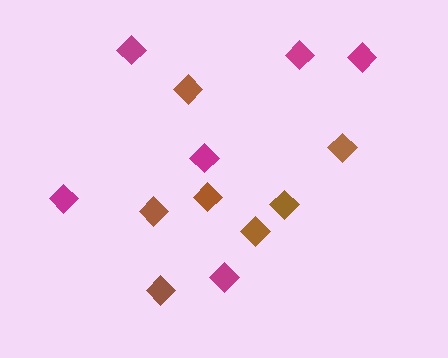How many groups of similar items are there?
There are 2 groups: one group of brown diamonds (7) and one group of magenta diamonds (6).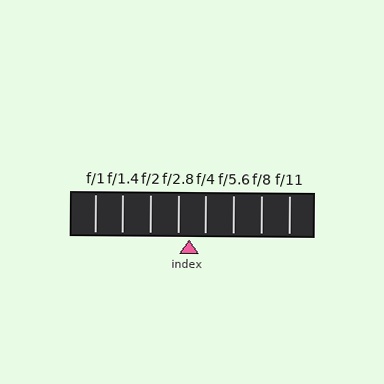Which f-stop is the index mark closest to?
The index mark is closest to f/2.8.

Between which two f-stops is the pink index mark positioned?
The index mark is between f/2.8 and f/4.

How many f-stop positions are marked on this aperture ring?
There are 8 f-stop positions marked.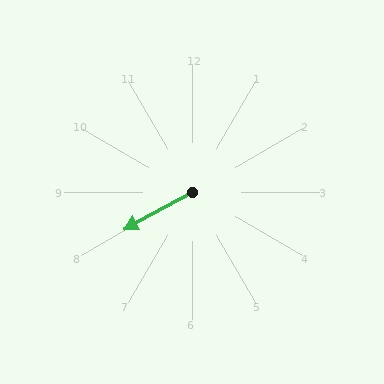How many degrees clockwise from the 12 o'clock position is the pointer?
Approximately 242 degrees.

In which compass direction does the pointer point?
Southwest.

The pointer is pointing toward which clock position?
Roughly 8 o'clock.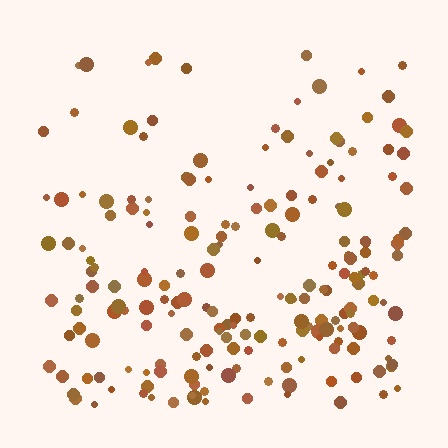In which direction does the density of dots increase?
From top to bottom, with the bottom side densest.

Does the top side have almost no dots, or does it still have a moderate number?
Still a moderate number, just noticeably fewer than the bottom.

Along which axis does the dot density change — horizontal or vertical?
Vertical.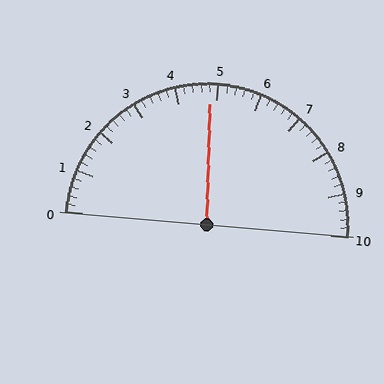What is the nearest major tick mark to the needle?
The nearest major tick mark is 5.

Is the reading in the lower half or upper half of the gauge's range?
The reading is in the lower half of the range (0 to 10).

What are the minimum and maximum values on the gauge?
The gauge ranges from 0 to 10.